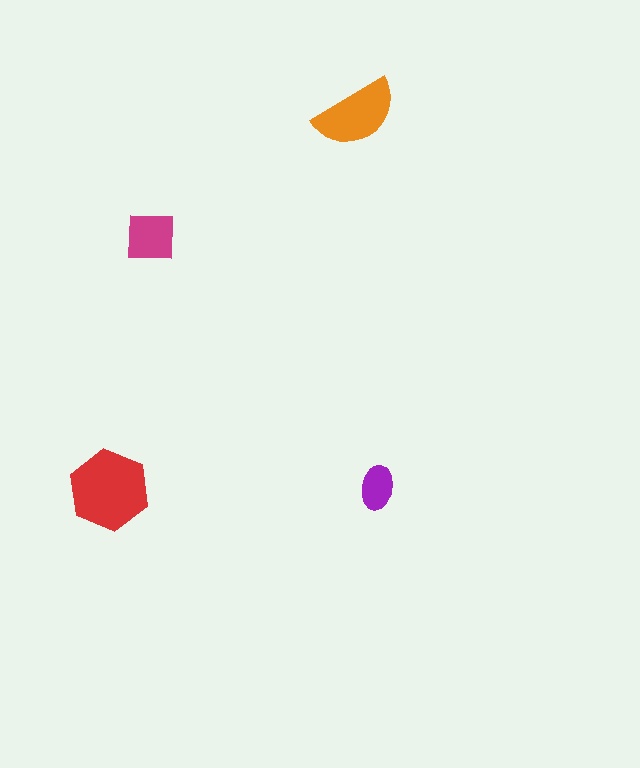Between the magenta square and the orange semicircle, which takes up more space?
The orange semicircle.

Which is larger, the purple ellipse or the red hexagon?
The red hexagon.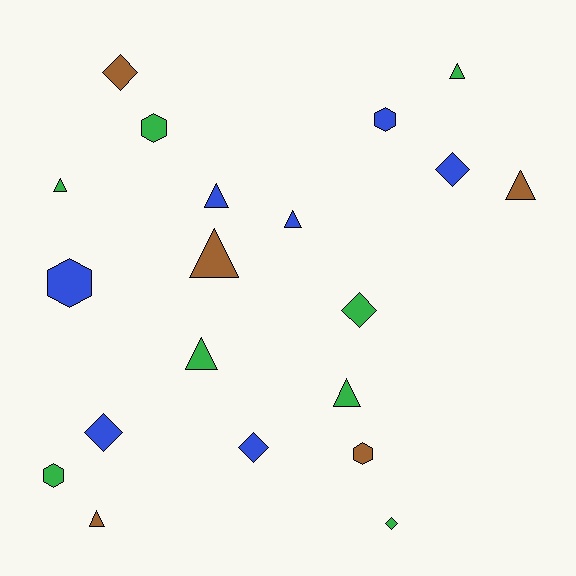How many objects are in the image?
There are 20 objects.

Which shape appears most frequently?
Triangle, with 9 objects.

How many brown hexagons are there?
There is 1 brown hexagon.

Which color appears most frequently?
Green, with 8 objects.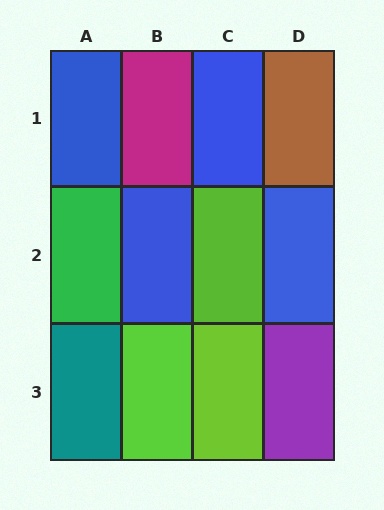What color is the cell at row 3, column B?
Lime.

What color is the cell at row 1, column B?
Magenta.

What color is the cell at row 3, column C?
Lime.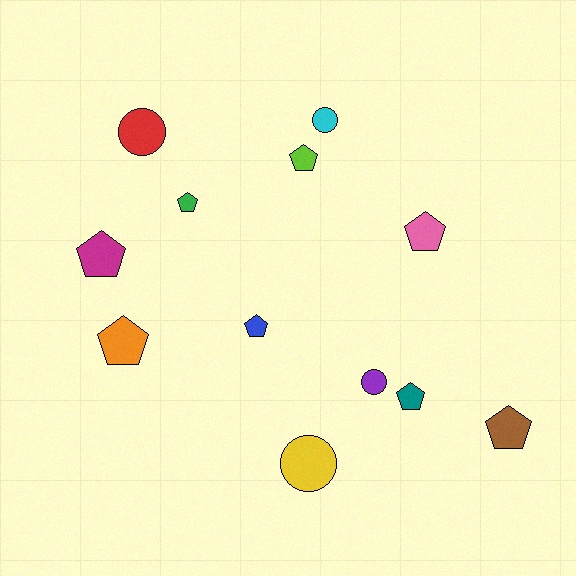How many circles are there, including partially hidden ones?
There are 4 circles.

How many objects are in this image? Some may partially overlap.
There are 12 objects.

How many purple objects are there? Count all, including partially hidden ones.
There is 1 purple object.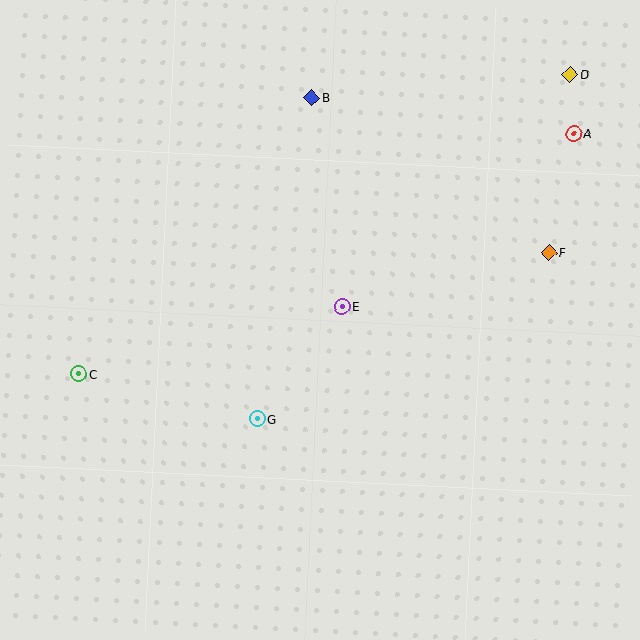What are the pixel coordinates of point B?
Point B is at (312, 98).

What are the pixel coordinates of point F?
Point F is at (549, 253).